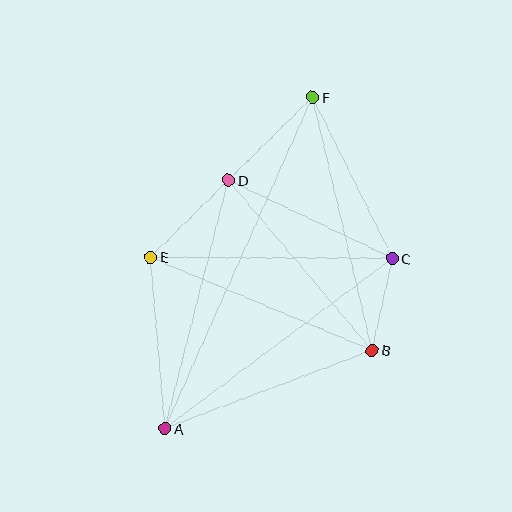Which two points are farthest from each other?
Points A and F are farthest from each other.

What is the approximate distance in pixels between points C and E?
The distance between C and E is approximately 241 pixels.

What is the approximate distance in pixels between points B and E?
The distance between B and E is approximately 240 pixels.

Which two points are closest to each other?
Points B and C are closest to each other.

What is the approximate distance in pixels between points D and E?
The distance between D and E is approximately 109 pixels.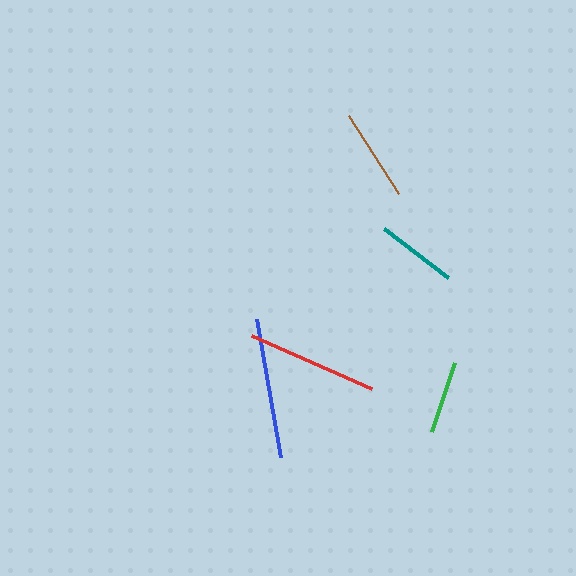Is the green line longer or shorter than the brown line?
The brown line is longer than the green line.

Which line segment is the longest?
The blue line is the longest at approximately 140 pixels.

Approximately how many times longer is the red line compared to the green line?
The red line is approximately 1.8 times the length of the green line.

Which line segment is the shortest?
The green line is the shortest at approximately 73 pixels.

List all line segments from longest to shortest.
From longest to shortest: blue, red, brown, teal, green.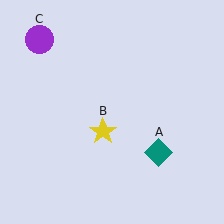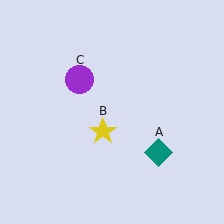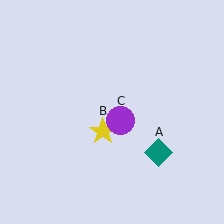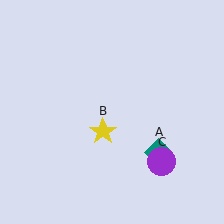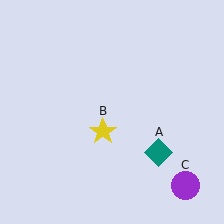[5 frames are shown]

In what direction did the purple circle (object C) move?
The purple circle (object C) moved down and to the right.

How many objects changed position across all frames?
1 object changed position: purple circle (object C).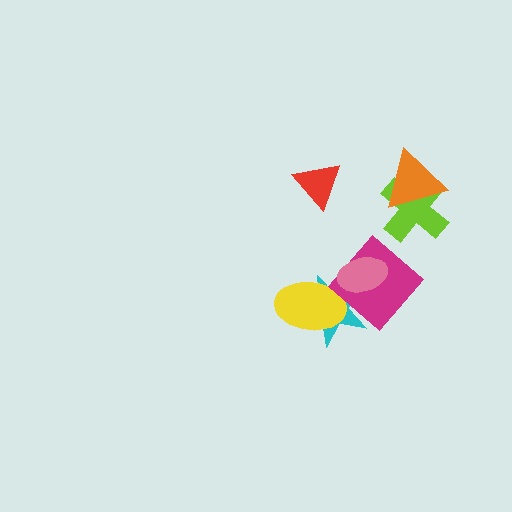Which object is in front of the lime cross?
The orange triangle is in front of the lime cross.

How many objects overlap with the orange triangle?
1 object overlaps with the orange triangle.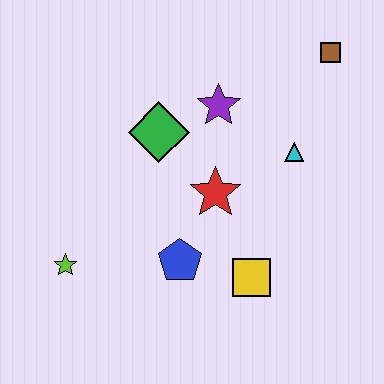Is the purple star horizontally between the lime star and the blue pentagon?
No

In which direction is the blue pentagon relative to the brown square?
The blue pentagon is below the brown square.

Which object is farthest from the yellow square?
The brown square is farthest from the yellow square.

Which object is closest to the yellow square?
The blue pentagon is closest to the yellow square.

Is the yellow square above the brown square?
No